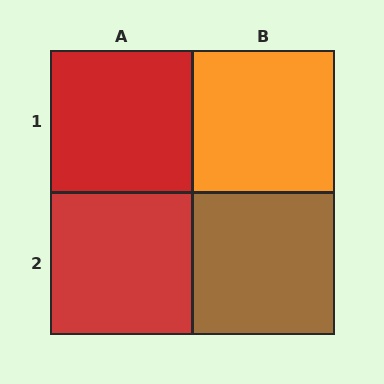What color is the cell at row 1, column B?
Orange.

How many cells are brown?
1 cell is brown.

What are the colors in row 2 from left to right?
Red, brown.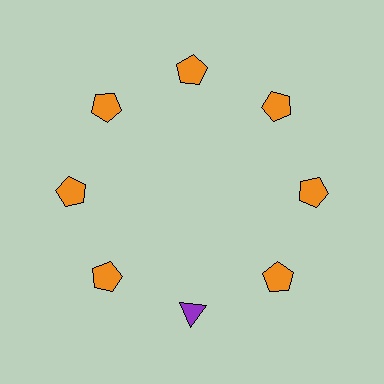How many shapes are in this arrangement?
There are 8 shapes arranged in a ring pattern.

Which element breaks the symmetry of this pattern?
The purple triangle at roughly the 6 o'clock position breaks the symmetry. All other shapes are orange pentagons.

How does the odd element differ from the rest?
It differs in both color (purple instead of orange) and shape (triangle instead of pentagon).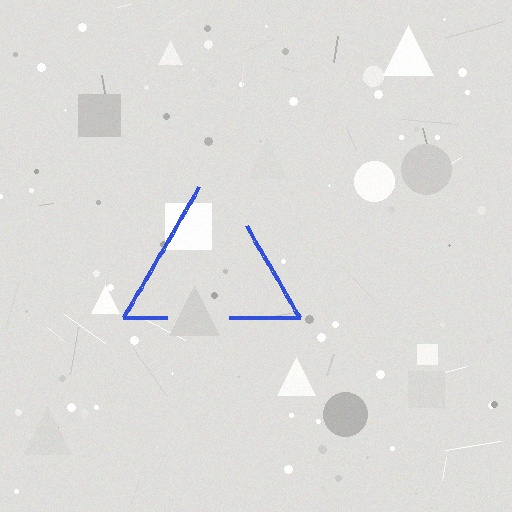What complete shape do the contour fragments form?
The contour fragments form a triangle.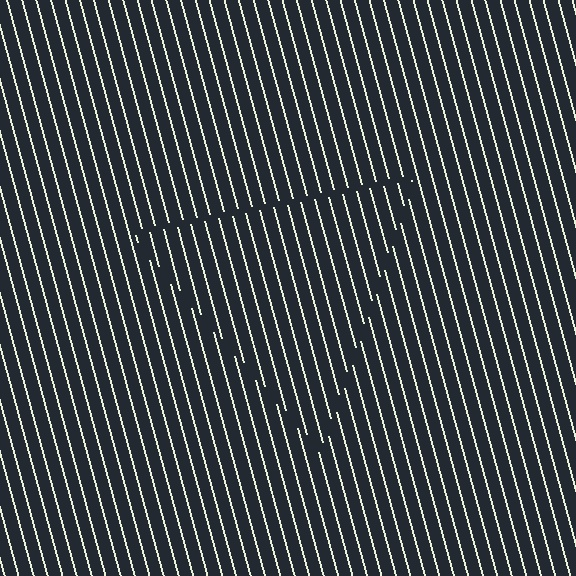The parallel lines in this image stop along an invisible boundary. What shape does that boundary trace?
An illusory triangle. The interior of the shape contains the same grating, shifted by half a period — the contour is defined by the phase discontinuity where line-ends from the inner and outer gratings abut.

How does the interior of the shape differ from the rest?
The interior of the shape contains the same grating, shifted by half a period — the contour is defined by the phase discontinuity where line-ends from the inner and outer gratings abut.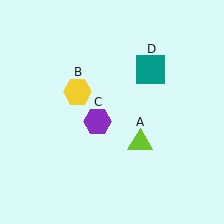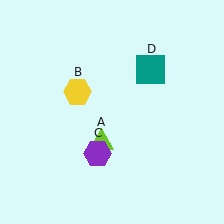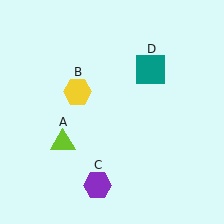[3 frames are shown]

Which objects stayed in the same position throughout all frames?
Yellow hexagon (object B) and teal square (object D) remained stationary.